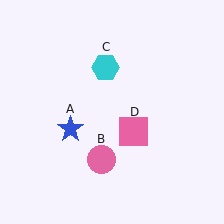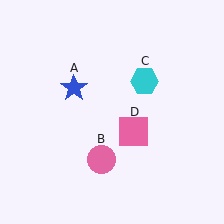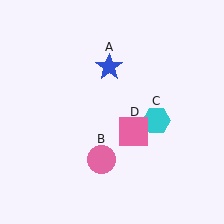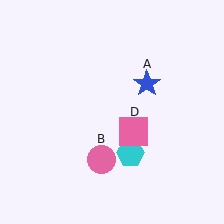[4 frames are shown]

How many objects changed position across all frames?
2 objects changed position: blue star (object A), cyan hexagon (object C).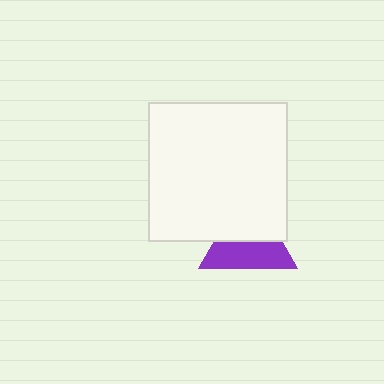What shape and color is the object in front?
The object in front is a white square.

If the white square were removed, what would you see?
You would see the complete purple triangle.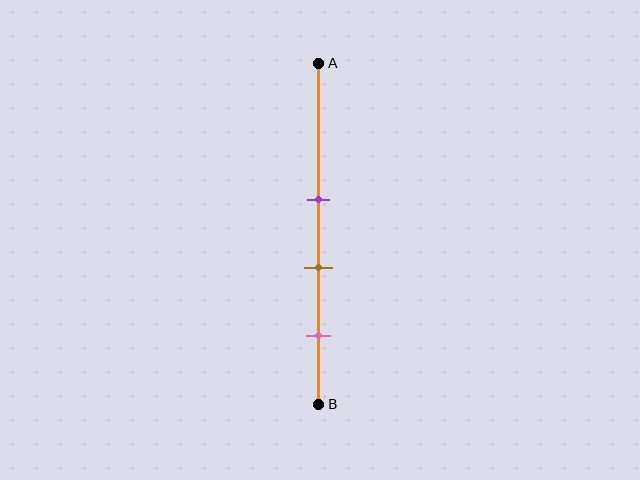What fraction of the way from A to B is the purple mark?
The purple mark is approximately 40% (0.4) of the way from A to B.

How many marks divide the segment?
There are 3 marks dividing the segment.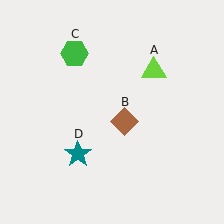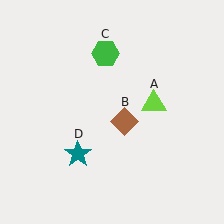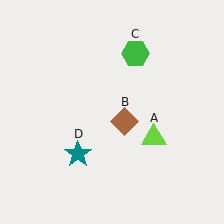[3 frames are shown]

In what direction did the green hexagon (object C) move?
The green hexagon (object C) moved right.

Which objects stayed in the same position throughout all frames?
Brown diamond (object B) and teal star (object D) remained stationary.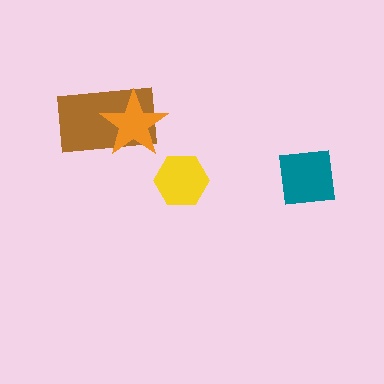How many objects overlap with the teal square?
0 objects overlap with the teal square.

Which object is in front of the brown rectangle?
The orange star is in front of the brown rectangle.